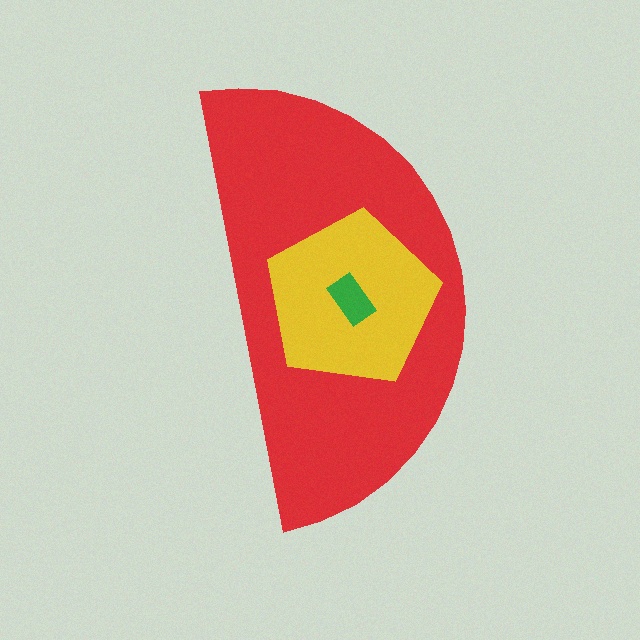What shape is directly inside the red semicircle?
The yellow pentagon.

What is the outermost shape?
The red semicircle.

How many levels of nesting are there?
3.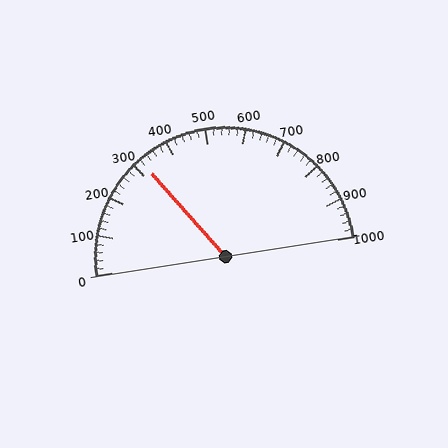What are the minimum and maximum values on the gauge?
The gauge ranges from 0 to 1000.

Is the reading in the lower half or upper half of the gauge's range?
The reading is in the lower half of the range (0 to 1000).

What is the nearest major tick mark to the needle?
The nearest major tick mark is 300.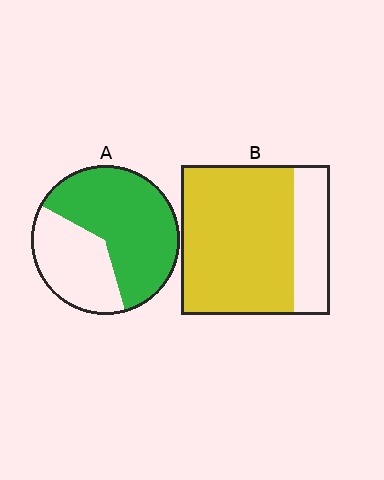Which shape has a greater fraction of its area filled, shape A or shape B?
Shape B.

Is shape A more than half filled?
Yes.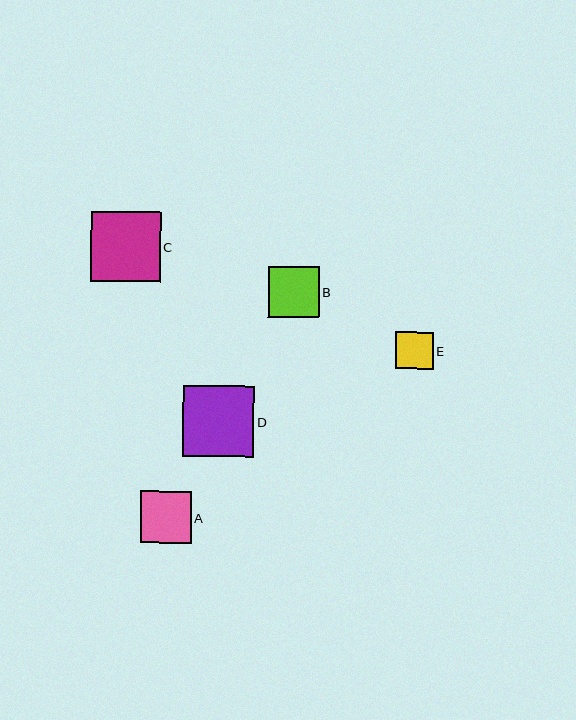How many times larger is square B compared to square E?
Square B is approximately 1.4 times the size of square E.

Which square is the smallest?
Square E is the smallest with a size of approximately 37 pixels.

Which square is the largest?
Square D is the largest with a size of approximately 71 pixels.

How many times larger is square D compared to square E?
Square D is approximately 1.9 times the size of square E.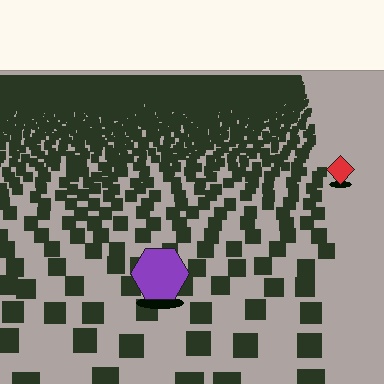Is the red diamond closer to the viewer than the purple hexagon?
No. The purple hexagon is closer — you can tell from the texture gradient: the ground texture is coarser near it.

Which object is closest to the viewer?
The purple hexagon is closest. The texture marks near it are larger and more spread out.